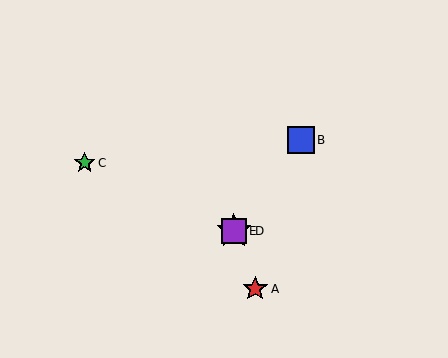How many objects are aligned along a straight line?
3 objects (A, D, E) are aligned along a straight line.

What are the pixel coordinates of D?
Object D is at (234, 231).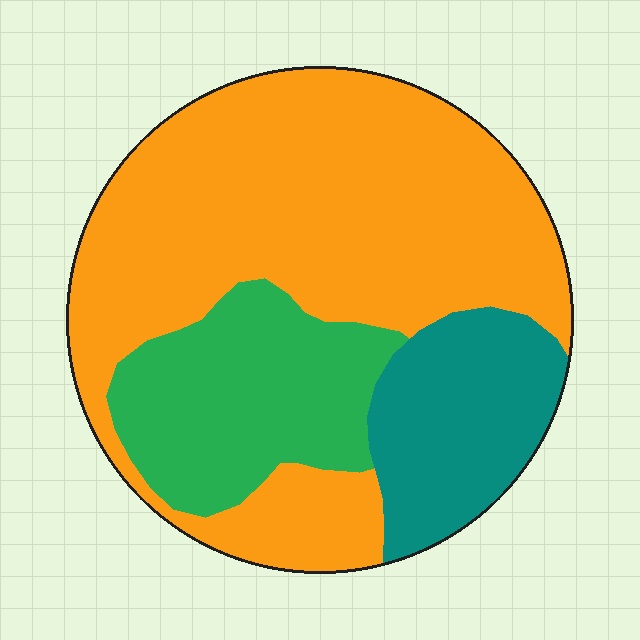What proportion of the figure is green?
Green takes up about one fifth (1/5) of the figure.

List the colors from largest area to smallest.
From largest to smallest: orange, green, teal.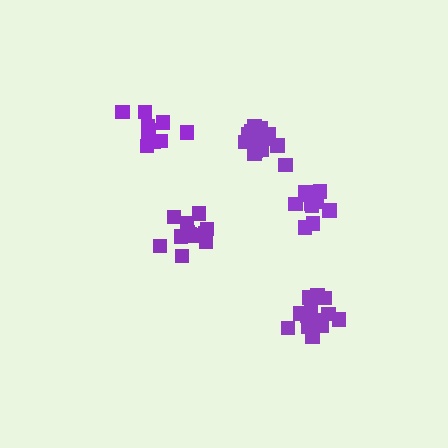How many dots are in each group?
Group 1: 11 dots, Group 2: 12 dots, Group 3: 15 dots, Group 4: 15 dots, Group 5: 11 dots (64 total).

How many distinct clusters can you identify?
There are 5 distinct clusters.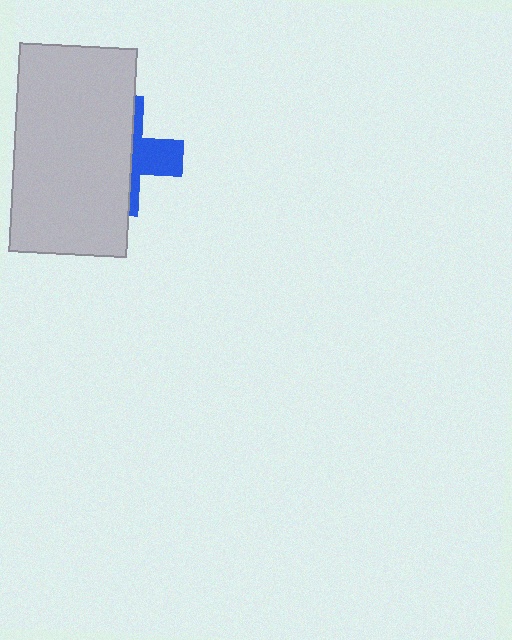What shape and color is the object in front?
The object in front is a light gray rectangle.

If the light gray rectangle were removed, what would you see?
You would see the complete blue cross.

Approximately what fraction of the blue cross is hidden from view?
Roughly 64% of the blue cross is hidden behind the light gray rectangle.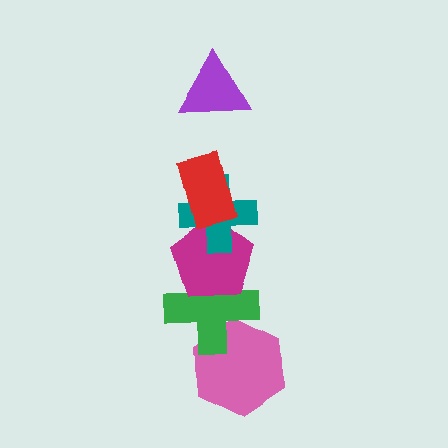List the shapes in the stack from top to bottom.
From top to bottom: the purple triangle, the red rectangle, the teal cross, the magenta pentagon, the green cross, the pink hexagon.